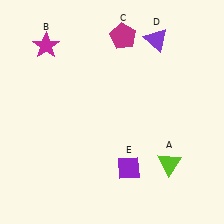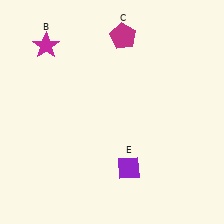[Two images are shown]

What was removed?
The purple triangle (D), the lime triangle (A) were removed in Image 2.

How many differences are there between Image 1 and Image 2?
There are 2 differences between the two images.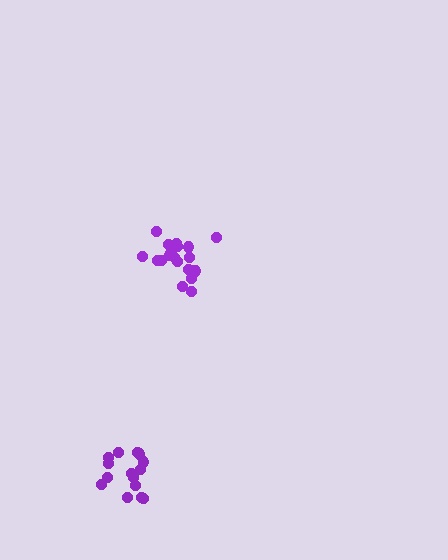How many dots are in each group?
Group 1: 20 dots, Group 2: 15 dots (35 total).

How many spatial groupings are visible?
There are 2 spatial groupings.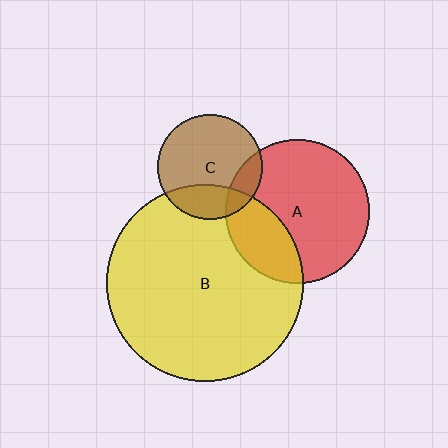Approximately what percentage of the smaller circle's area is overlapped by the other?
Approximately 15%.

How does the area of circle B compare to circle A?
Approximately 1.9 times.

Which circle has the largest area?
Circle B (yellow).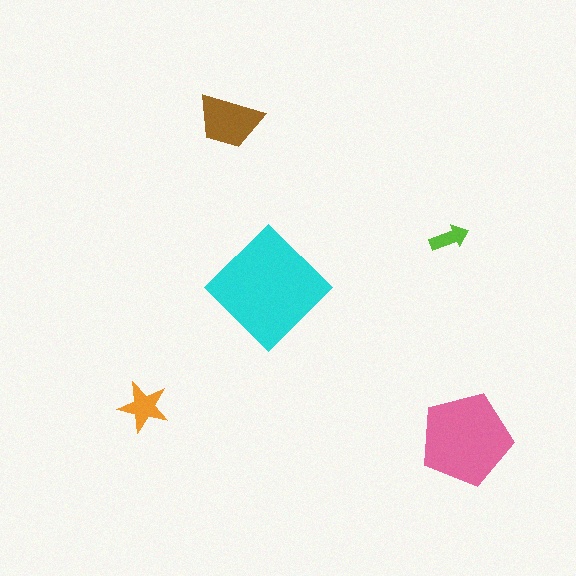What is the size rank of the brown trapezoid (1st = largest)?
3rd.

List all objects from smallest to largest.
The lime arrow, the orange star, the brown trapezoid, the pink pentagon, the cyan diamond.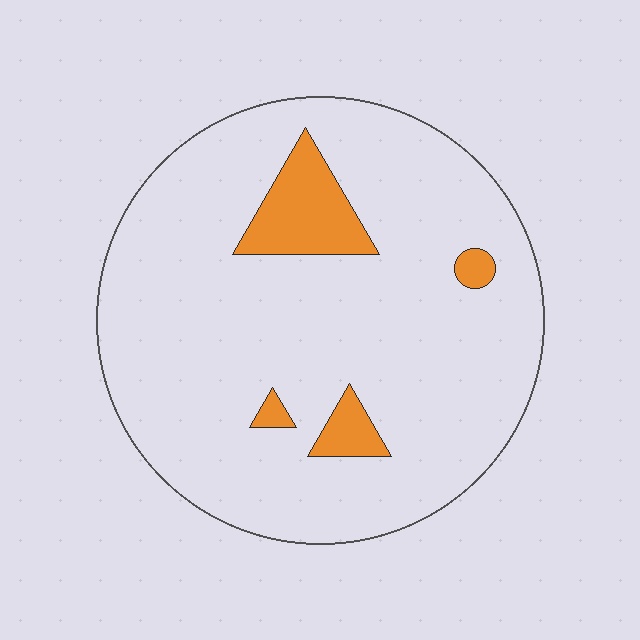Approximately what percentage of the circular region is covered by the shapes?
Approximately 10%.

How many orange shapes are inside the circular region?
4.